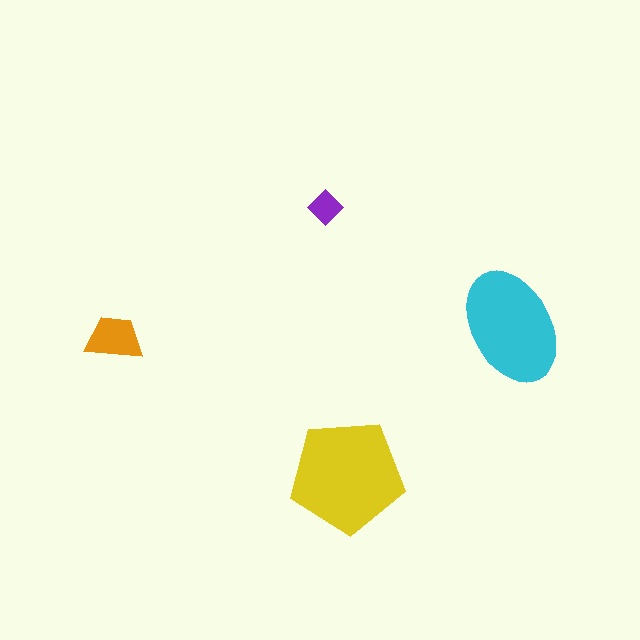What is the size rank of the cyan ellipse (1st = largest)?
2nd.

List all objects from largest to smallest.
The yellow pentagon, the cyan ellipse, the orange trapezoid, the purple diamond.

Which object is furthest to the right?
The cyan ellipse is rightmost.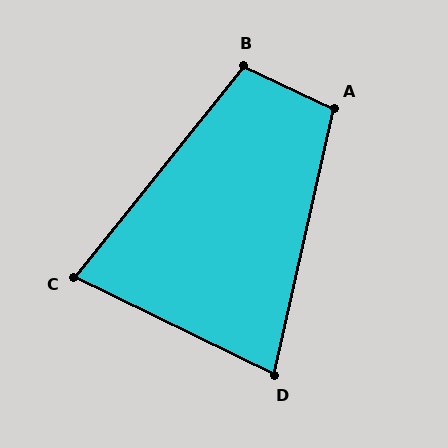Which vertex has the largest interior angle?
B, at approximately 103 degrees.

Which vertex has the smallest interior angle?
D, at approximately 77 degrees.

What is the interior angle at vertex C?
Approximately 77 degrees (acute).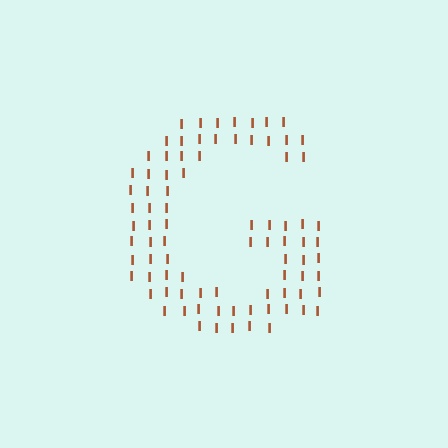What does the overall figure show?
The overall figure shows the letter G.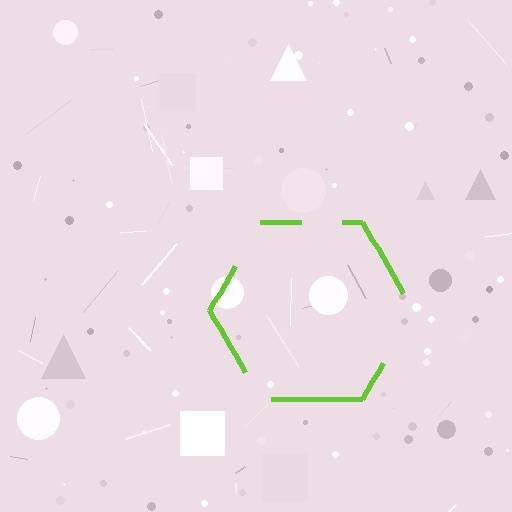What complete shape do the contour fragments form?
The contour fragments form a hexagon.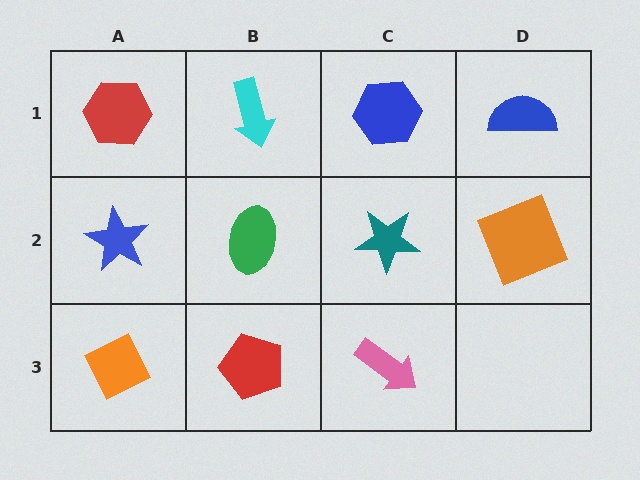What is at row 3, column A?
An orange diamond.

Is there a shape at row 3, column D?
No, that cell is empty.